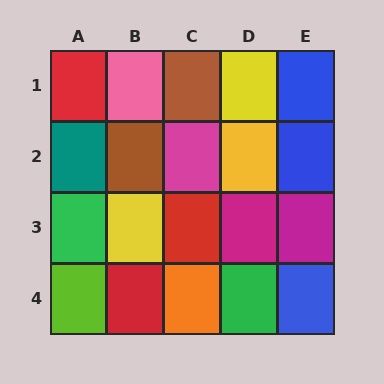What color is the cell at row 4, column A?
Lime.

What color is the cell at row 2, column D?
Yellow.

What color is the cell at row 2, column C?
Magenta.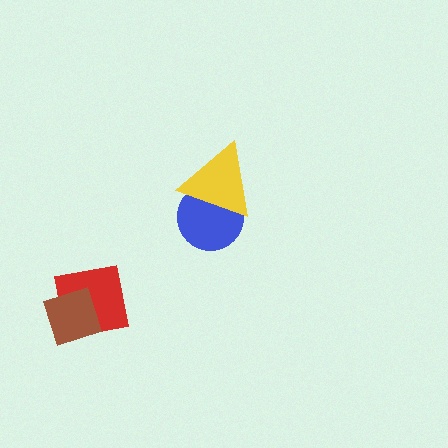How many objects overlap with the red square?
1 object overlaps with the red square.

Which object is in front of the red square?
The brown diamond is in front of the red square.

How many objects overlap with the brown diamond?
1 object overlaps with the brown diamond.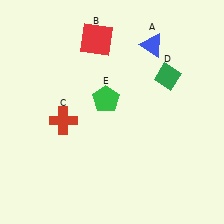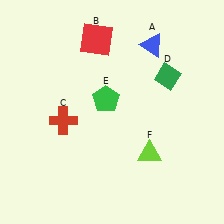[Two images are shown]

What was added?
A lime triangle (F) was added in Image 2.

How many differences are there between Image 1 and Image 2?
There is 1 difference between the two images.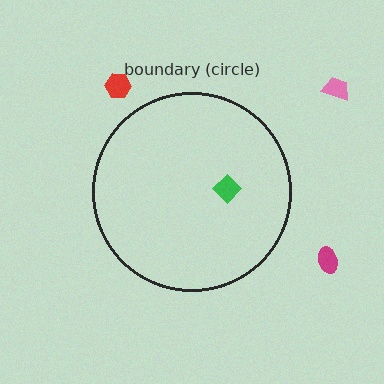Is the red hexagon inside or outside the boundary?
Outside.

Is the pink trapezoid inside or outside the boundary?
Outside.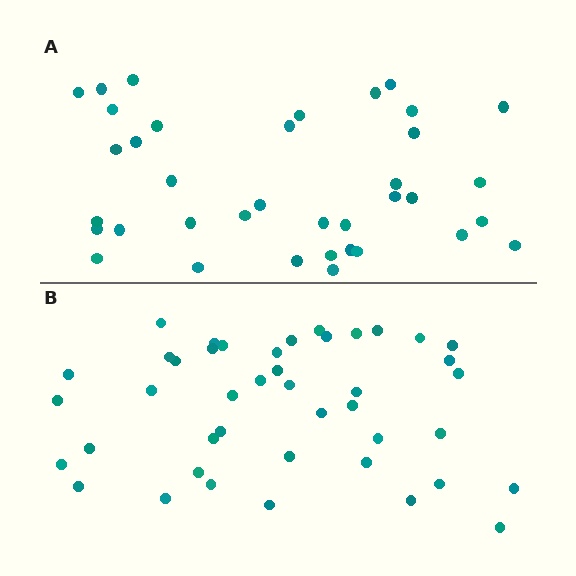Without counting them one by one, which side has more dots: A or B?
Region B (the bottom region) has more dots.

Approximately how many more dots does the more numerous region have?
Region B has about 6 more dots than region A.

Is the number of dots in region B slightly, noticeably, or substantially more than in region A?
Region B has only slightly more — the two regions are fairly close. The ratio is roughly 1.2 to 1.